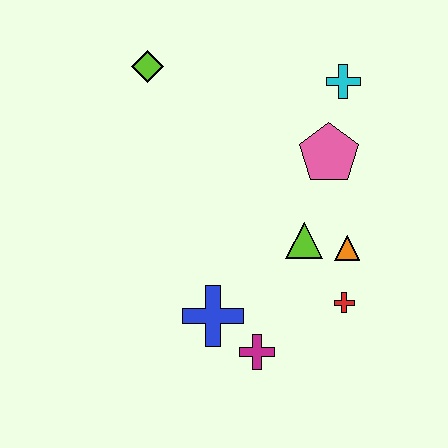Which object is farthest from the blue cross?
The cyan cross is farthest from the blue cross.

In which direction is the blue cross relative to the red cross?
The blue cross is to the left of the red cross.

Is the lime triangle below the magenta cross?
No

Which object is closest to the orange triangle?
The lime triangle is closest to the orange triangle.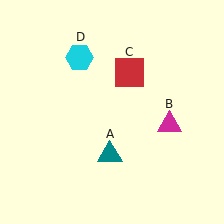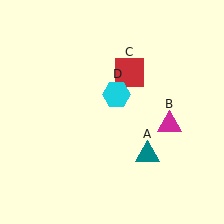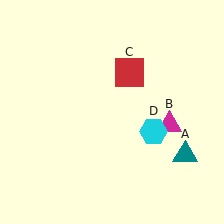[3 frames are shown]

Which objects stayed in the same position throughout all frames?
Magenta triangle (object B) and red square (object C) remained stationary.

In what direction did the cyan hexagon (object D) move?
The cyan hexagon (object D) moved down and to the right.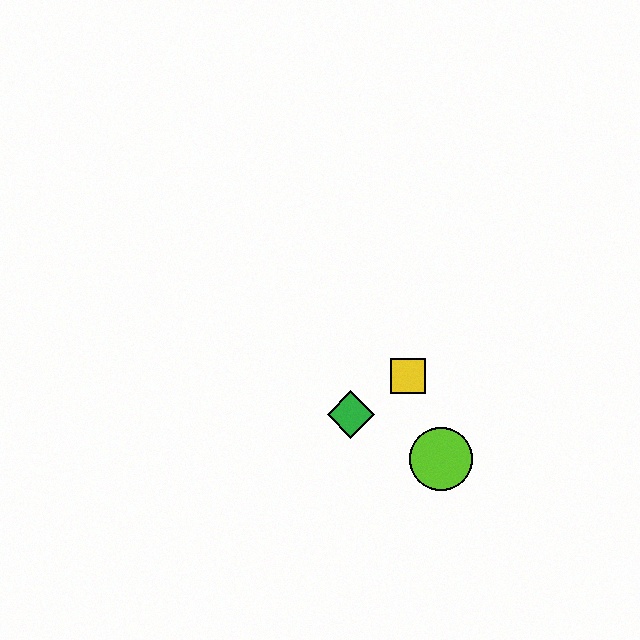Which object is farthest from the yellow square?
The lime circle is farthest from the yellow square.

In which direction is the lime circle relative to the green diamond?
The lime circle is to the right of the green diamond.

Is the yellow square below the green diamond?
No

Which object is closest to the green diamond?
The yellow square is closest to the green diamond.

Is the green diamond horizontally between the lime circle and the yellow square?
No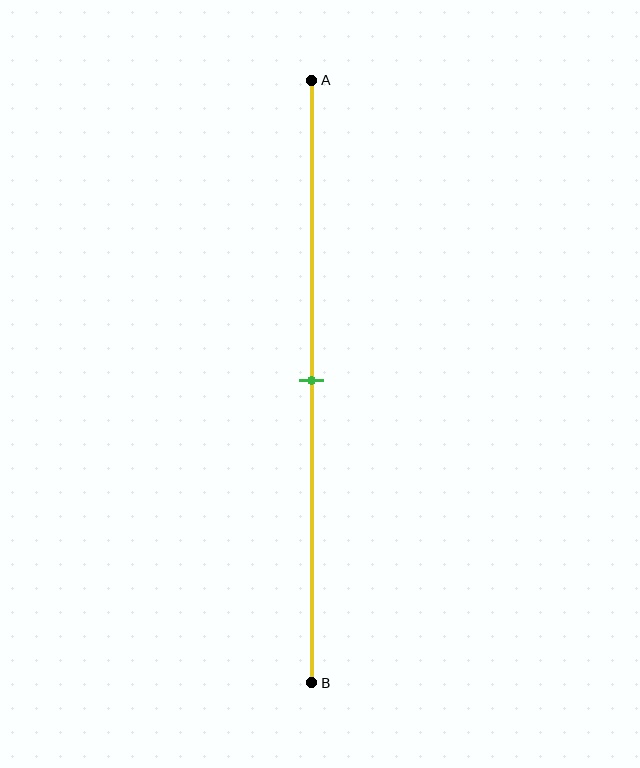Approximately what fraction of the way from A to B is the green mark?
The green mark is approximately 50% of the way from A to B.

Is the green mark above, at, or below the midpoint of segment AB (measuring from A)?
The green mark is approximately at the midpoint of segment AB.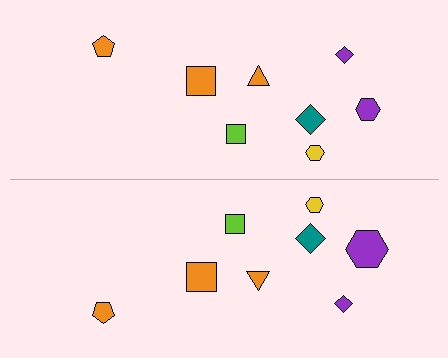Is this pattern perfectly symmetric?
No, the pattern is not perfectly symmetric. The purple hexagon on the bottom side has a different size than its mirror counterpart.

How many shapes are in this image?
There are 16 shapes in this image.